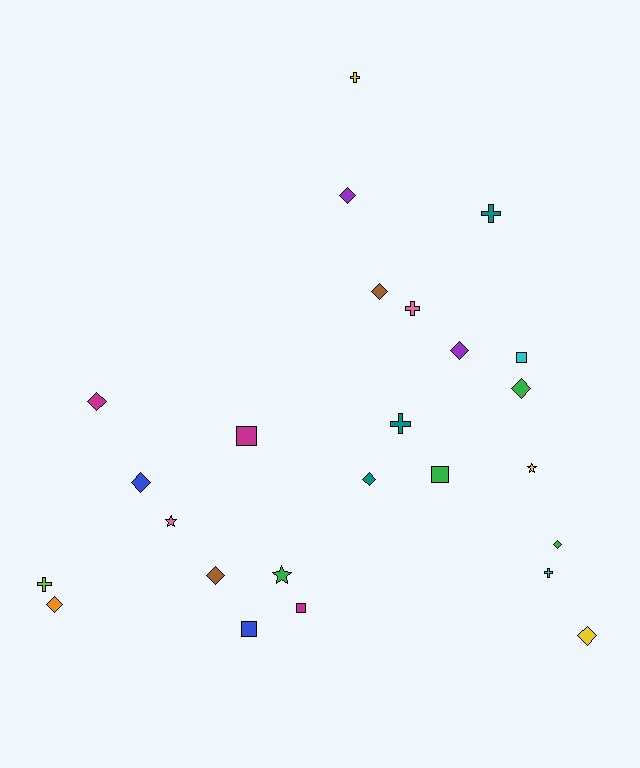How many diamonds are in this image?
There are 11 diamonds.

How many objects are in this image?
There are 25 objects.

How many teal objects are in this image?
There are 3 teal objects.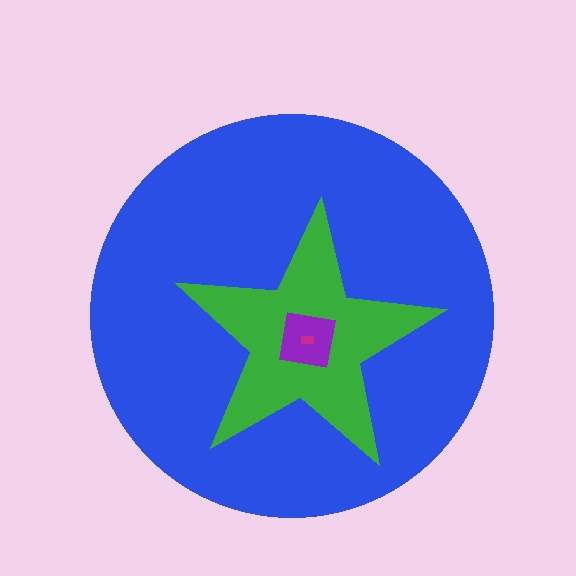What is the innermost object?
The magenta rectangle.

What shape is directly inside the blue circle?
The green star.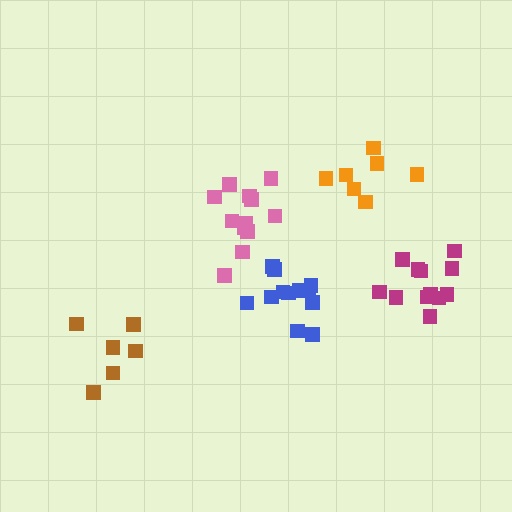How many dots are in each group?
Group 1: 7 dots, Group 2: 12 dots, Group 3: 6 dots, Group 4: 12 dots, Group 5: 12 dots (49 total).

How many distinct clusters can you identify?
There are 5 distinct clusters.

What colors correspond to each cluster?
The clusters are colored: orange, pink, brown, blue, magenta.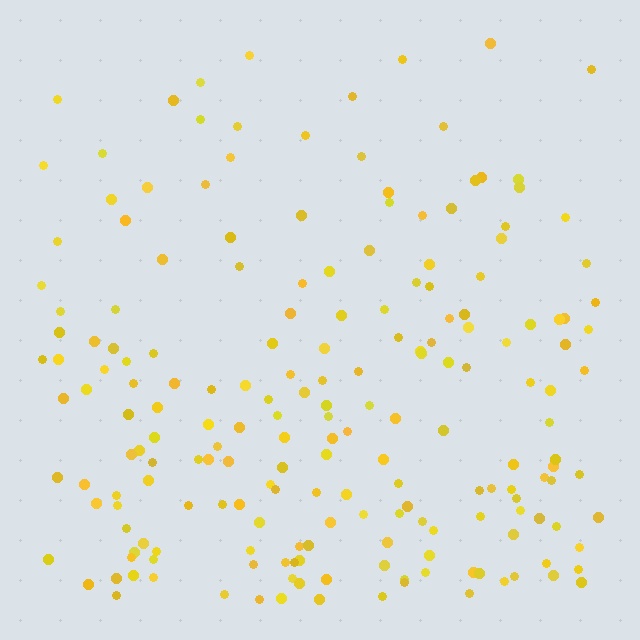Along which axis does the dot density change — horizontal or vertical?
Vertical.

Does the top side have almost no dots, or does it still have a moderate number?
Still a moderate number, just noticeably fewer than the bottom.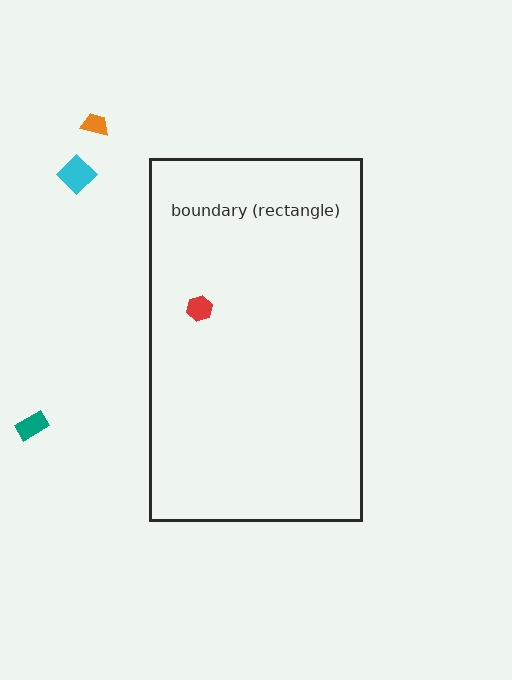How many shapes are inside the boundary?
1 inside, 3 outside.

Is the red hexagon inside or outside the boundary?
Inside.